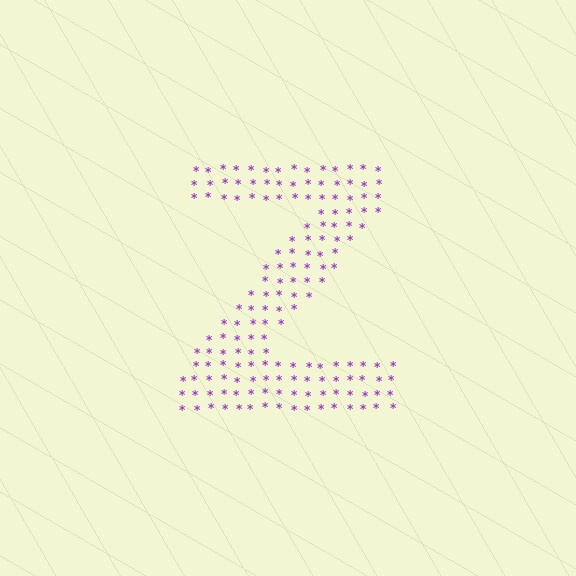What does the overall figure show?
The overall figure shows the letter Z.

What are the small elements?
The small elements are asterisks.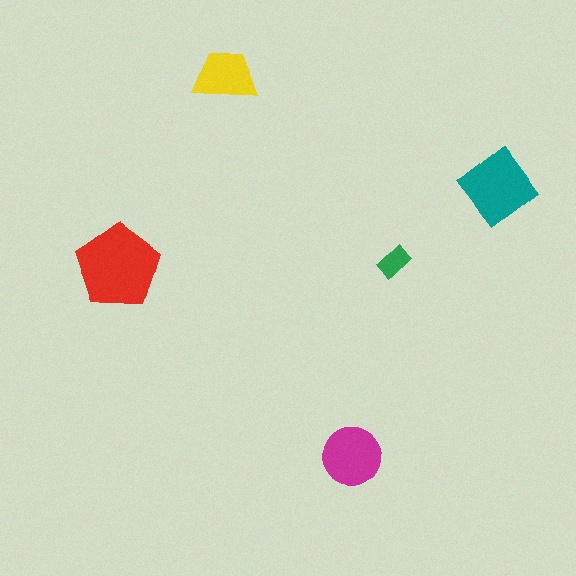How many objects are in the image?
There are 5 objects in the image.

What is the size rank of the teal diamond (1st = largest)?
2nd.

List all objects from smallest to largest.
The green rectangle, the yellow trapezoid, the magenta circle, the teal diamond, the red pentagon.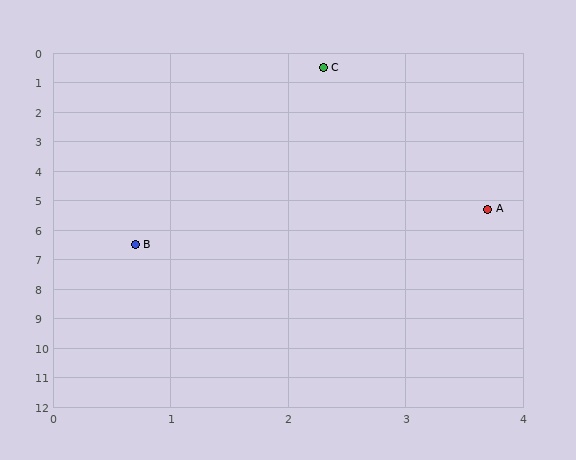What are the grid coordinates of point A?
Point A is at approximately (3.7, 5.3).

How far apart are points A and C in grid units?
Points A and C are about 5.0 grid units apart.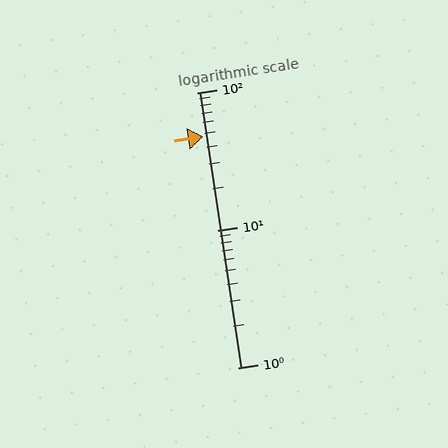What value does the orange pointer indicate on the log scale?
The pointer indicates approximately 48.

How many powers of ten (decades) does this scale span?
The scale spans 2 decades, from 1 to 100.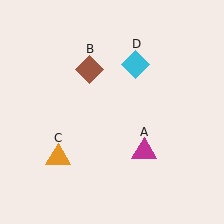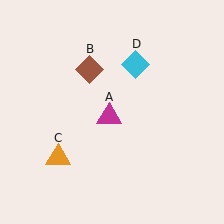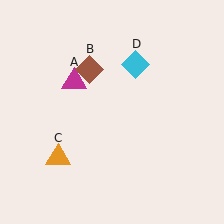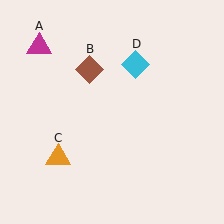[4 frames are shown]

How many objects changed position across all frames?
1 object changed position: magenta triangle (object A).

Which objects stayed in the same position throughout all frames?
Brown diamond (object B) and orange triangle (object C) and cyan diamond (object D) remained stationary.